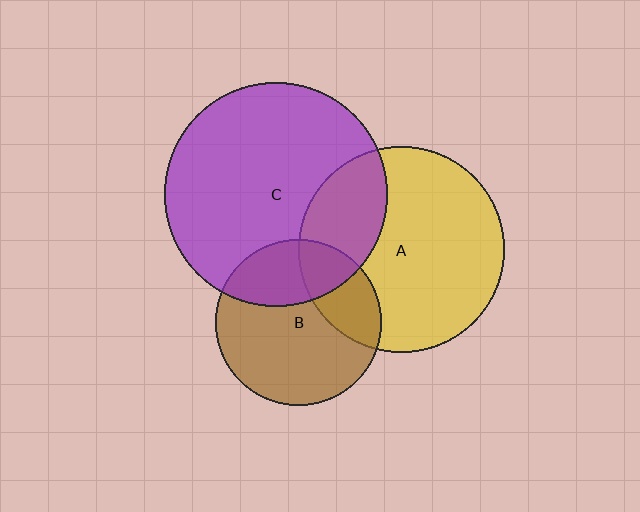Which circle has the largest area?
Circle C (purple).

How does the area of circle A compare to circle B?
Approximately 1.5 times.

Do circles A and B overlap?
Yes.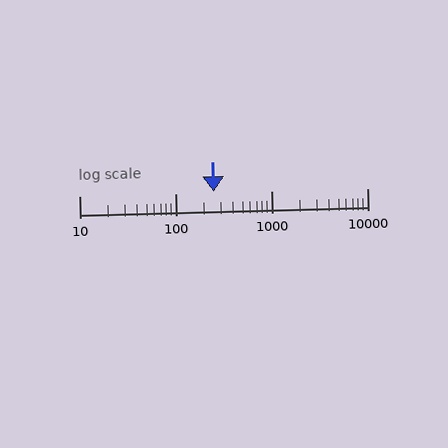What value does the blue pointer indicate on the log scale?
The pointer indicates approximately 250.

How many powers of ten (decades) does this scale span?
The scale spans 3 decades, from 10 to 10000.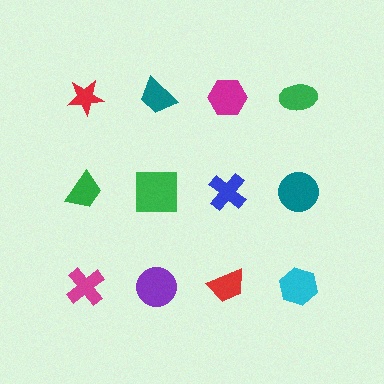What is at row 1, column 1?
A red star.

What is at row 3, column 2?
A purple circle.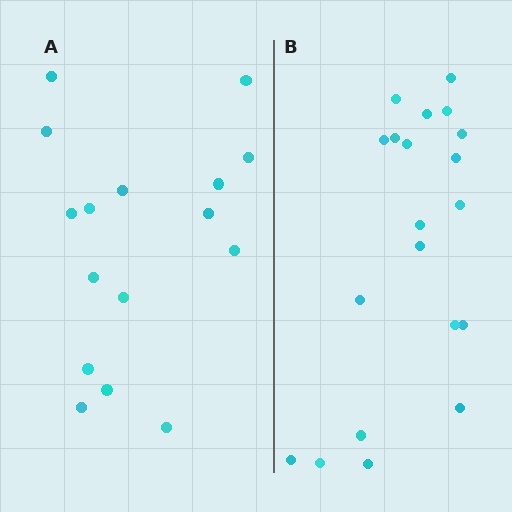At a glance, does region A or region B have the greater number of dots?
Region B (the right region) has more dots.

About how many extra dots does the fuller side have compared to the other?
Region B has about 4 more dots than region A.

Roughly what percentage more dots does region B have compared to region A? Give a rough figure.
About 25% more.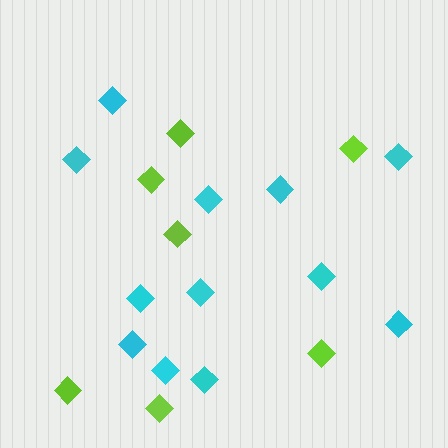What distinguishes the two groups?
There are 2 groups: one group of lime diamonds (7) and one group of cyan diamonds (12).